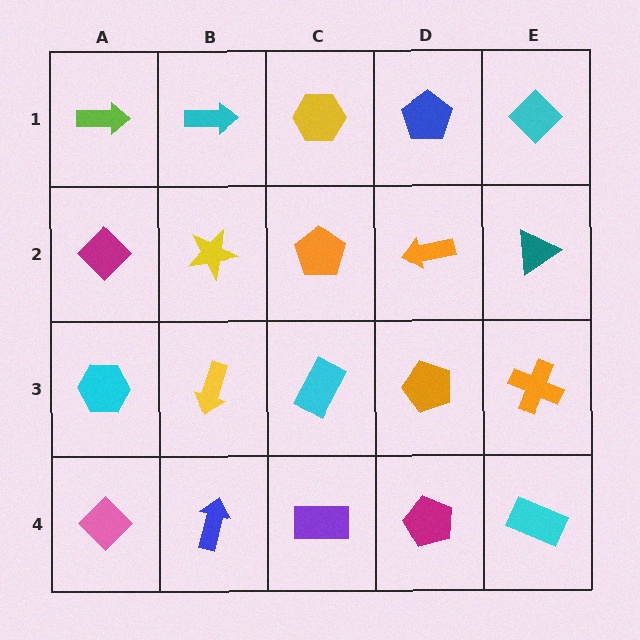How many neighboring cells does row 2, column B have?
4.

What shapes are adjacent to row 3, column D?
An orange arrow (row 2, column D), a magenta pentagon (row 4, column D), a cyan rectangle (row 3, column C), an orange cross (row 3, column E).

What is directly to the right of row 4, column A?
A blue arrow.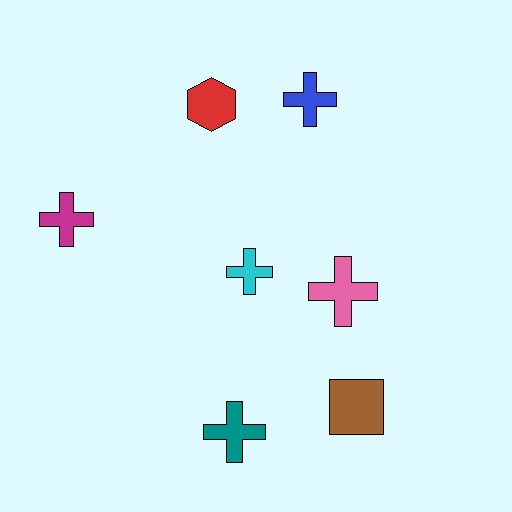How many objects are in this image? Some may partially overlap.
There are 7 objects.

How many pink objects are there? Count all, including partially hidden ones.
There is 1 pink object.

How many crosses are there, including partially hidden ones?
There are 5 crosses.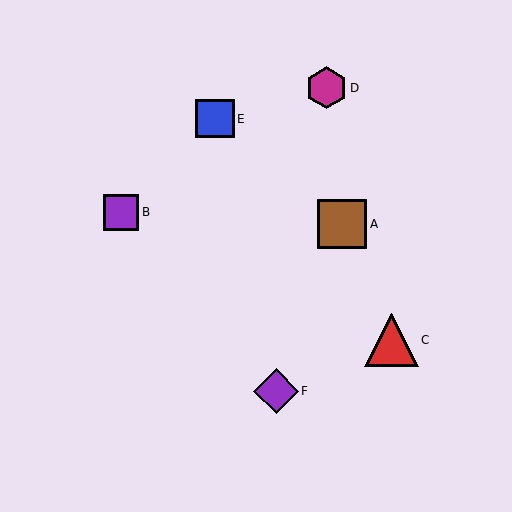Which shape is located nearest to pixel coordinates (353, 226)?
The brown square (labeled A) at (342, 224) is nearest to that location.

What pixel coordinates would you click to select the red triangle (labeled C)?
Click at (391, 340) to select the red triangle C.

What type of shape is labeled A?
Shape A is a brown square.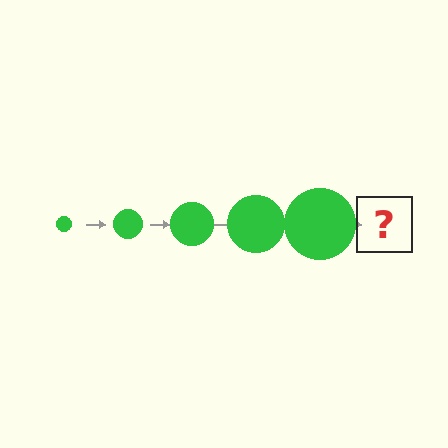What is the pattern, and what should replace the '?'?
The pattern is that the circle gets progressively larger each step. The '?' should be a green circle, larger than the previous one.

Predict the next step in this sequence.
The next step is a green circle, larger than the previous one.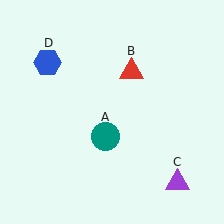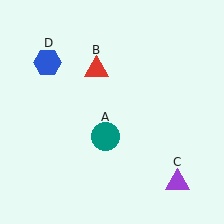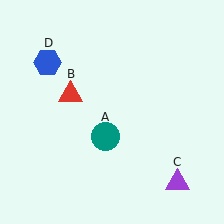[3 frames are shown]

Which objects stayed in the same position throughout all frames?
Teal circle (object A) and purple triangle (object C) and blue hexagon (object D) remained stationary.